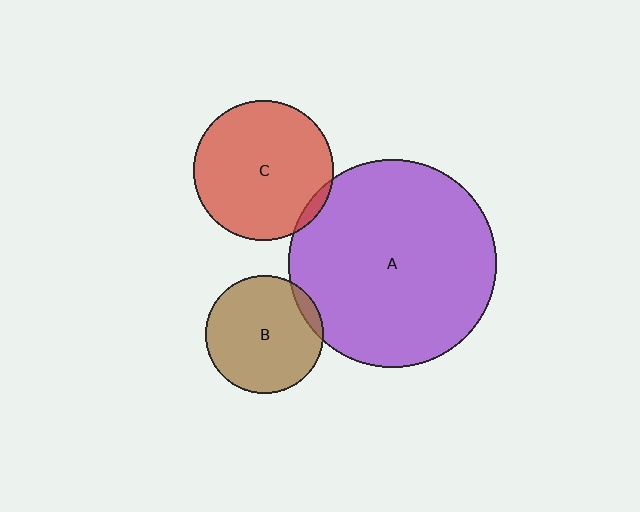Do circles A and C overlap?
Yes.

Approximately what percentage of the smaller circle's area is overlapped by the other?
Approximately 5%.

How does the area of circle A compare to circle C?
Approximately 2.2 times.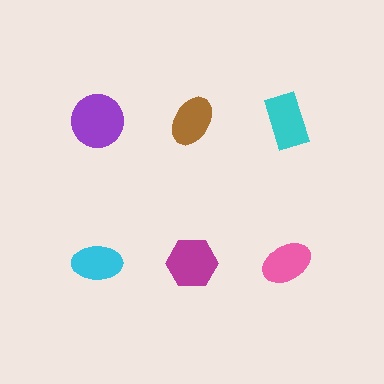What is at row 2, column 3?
A pink ellipse.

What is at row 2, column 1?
A cyan ellipse.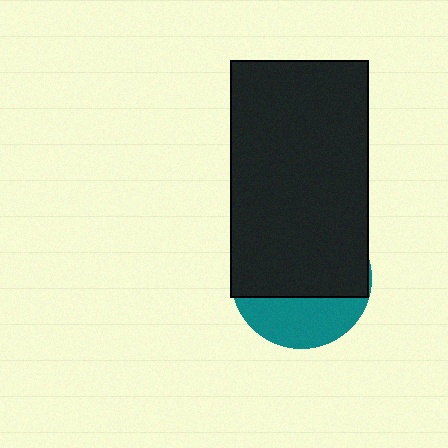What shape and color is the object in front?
The object in front is a black rectangle.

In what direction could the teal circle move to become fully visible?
The teal circle could move down. That would shift it out from behind the black rectangle entirely.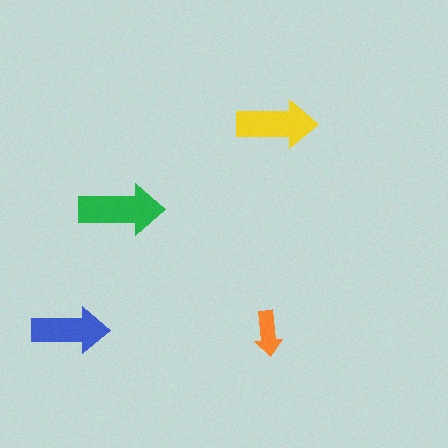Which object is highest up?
The yellow arrow is topmost.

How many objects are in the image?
There are 4 objects in the image.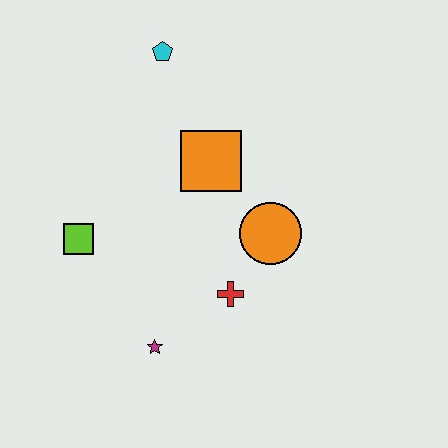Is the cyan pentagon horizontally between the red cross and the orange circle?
No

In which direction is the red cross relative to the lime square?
The red cross is to the right of the lime square.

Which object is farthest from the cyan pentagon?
The magenta star is farthest from the cyan pentagon.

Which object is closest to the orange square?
The orange circle is closest to the orange square.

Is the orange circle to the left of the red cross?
No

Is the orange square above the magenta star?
Yes